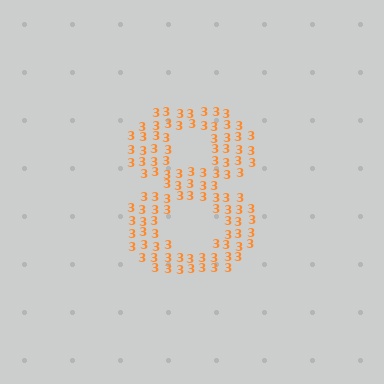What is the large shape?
The large shape is the digit 8.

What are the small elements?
The small elements are digit 3's.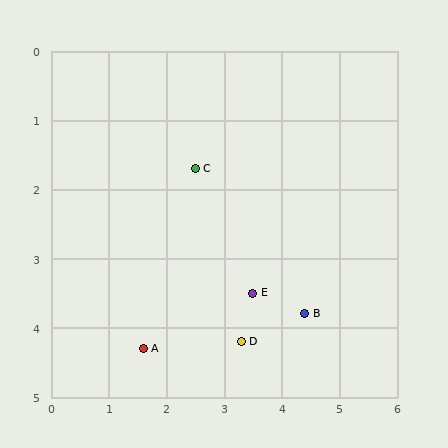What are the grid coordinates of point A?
Point A is at approximately (1.6, 4.3).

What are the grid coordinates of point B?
Point B is at approximately (4.4, 3.8).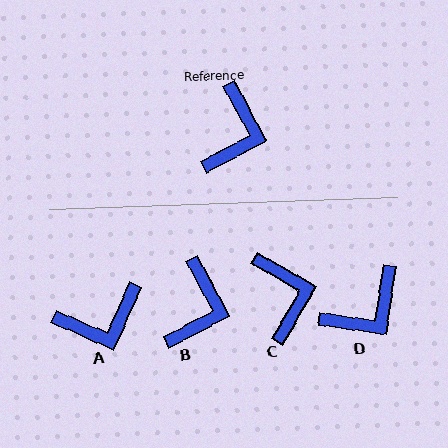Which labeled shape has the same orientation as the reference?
B.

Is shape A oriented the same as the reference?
No, it is off by about 52 degrees.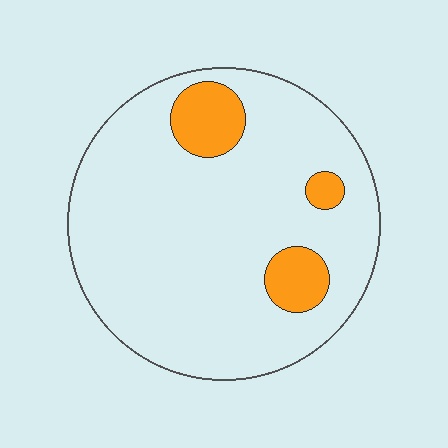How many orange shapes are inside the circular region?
3.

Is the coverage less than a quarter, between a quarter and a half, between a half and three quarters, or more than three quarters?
Less than a quarter.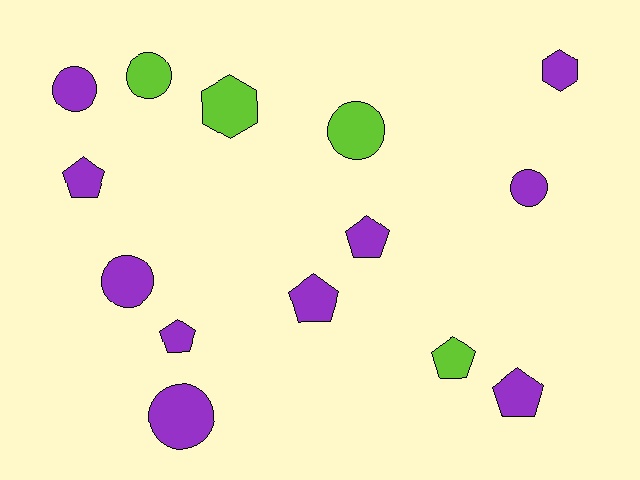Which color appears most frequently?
Purple, with 10 objects.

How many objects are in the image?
There are 14 objects.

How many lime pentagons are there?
There is 1 lime pentagon.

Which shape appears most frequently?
Pentagon, with 6 objects.